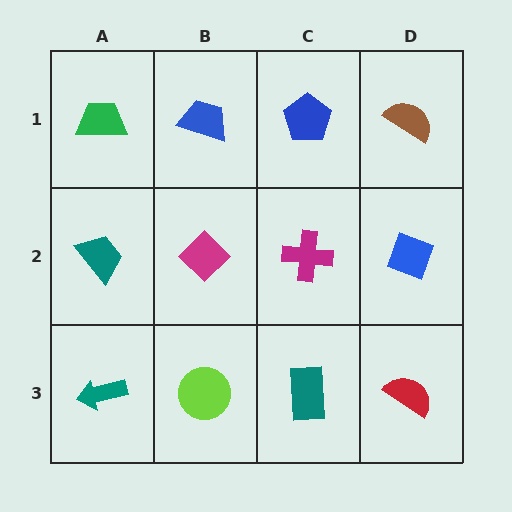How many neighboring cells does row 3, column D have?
2.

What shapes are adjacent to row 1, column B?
A magenta diamond (row 2, column B), a green trapezoid (row 1, column A), a blue pentagon (row 1, column C).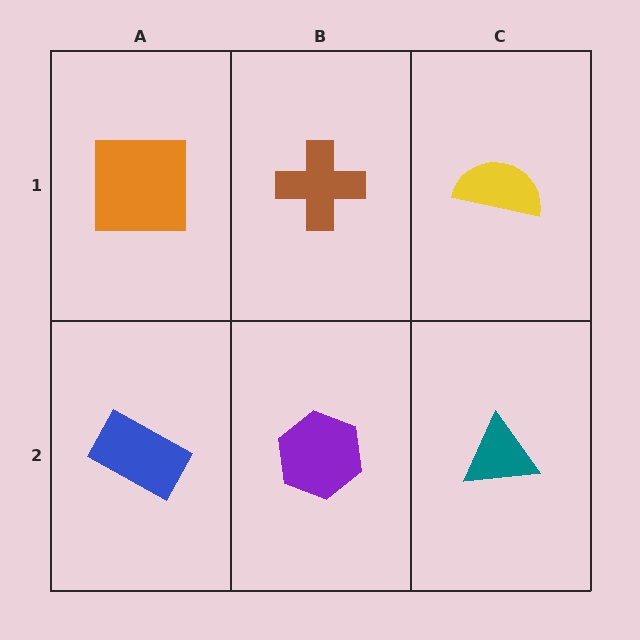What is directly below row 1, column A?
A blue rectangle.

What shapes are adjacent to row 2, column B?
A brown cross (row 1, column B), a blue rectangle (row 2, column A), a teal triangle (row 2, column C).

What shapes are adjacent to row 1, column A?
A blue rectangle (row 2, column A), a brown cross (row 1, column B).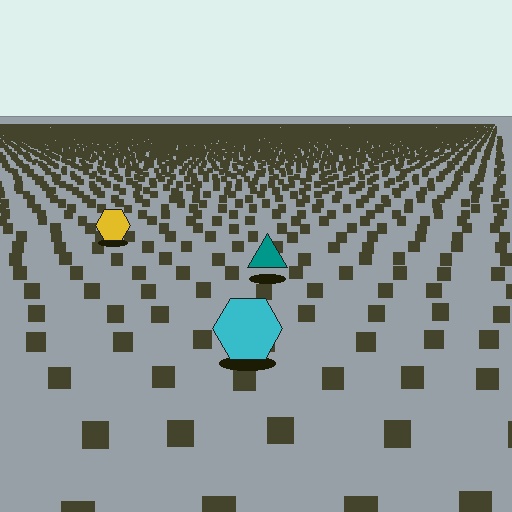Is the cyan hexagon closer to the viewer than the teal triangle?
Yes. The cyan hexagon is closer — you can tell from the texture gradient: the ground texture is coarser near it.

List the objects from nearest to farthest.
From nearest to farthest: the cyan hexagon, the teal triangle, the yellow hexagon.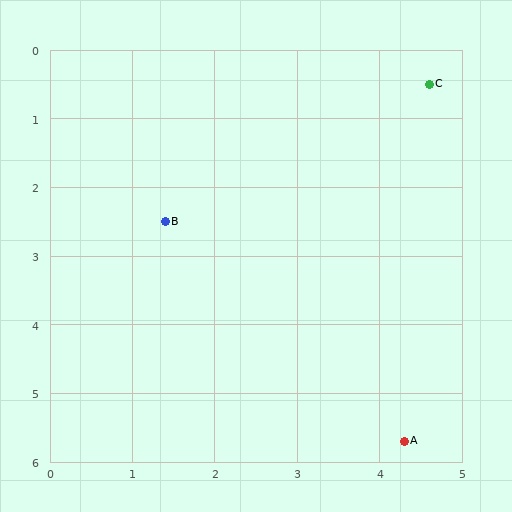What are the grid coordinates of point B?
Point B is at approximately (1.4, 2.5).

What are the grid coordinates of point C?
Point C is at approximately (4.6, 0.5).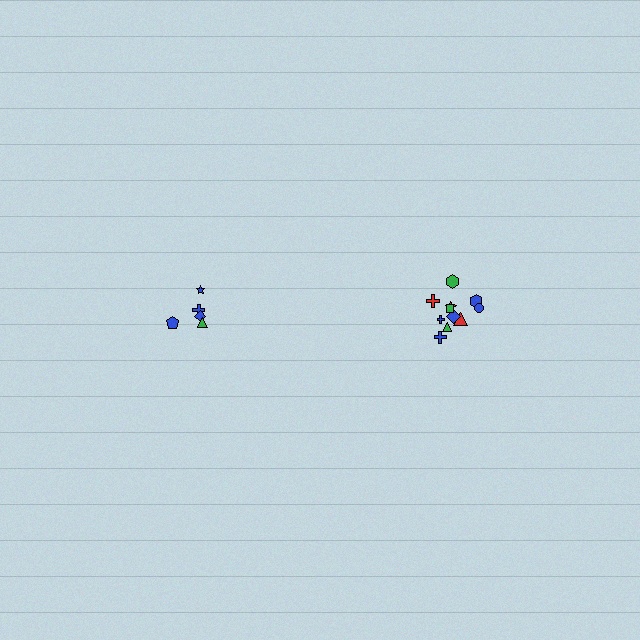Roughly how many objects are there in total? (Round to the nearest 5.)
Roughly 15 objects in total.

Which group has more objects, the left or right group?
The right group.